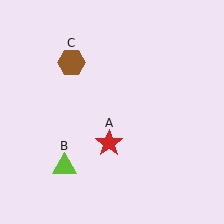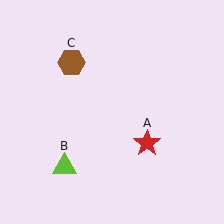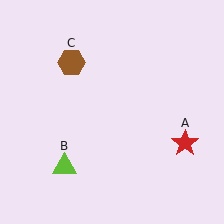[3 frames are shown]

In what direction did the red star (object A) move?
The red star (object A) moved right.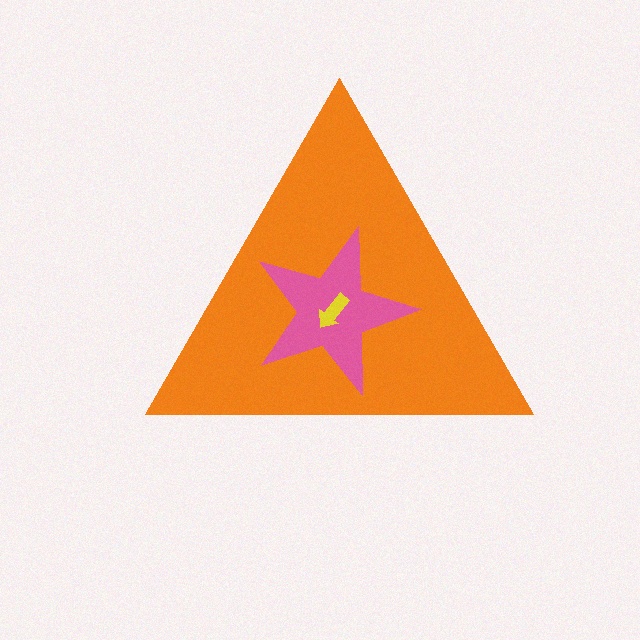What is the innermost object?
The yellow arrow.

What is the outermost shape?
The orange triangle.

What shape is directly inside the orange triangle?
The pink star.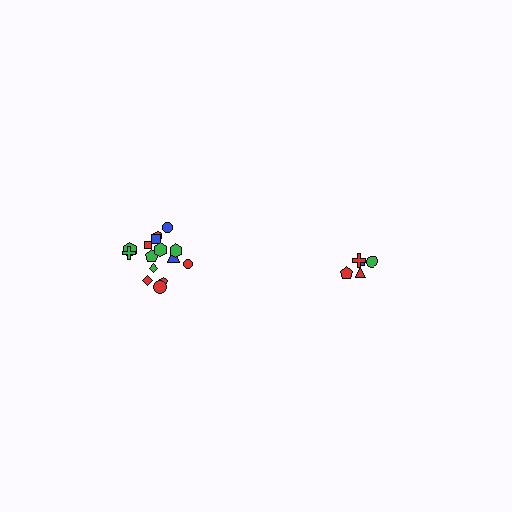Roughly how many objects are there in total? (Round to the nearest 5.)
Roughly 20 objects in total.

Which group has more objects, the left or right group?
The left group.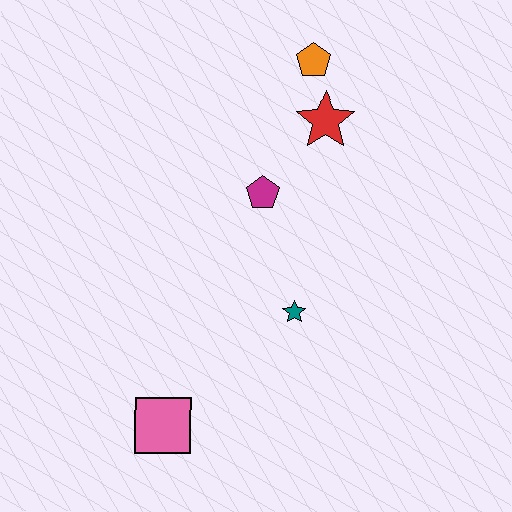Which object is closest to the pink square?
The teal star is closest to the pink square.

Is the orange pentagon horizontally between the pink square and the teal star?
No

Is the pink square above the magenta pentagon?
No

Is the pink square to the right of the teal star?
No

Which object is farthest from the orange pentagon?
The pink square is farthest from the orange pentagon.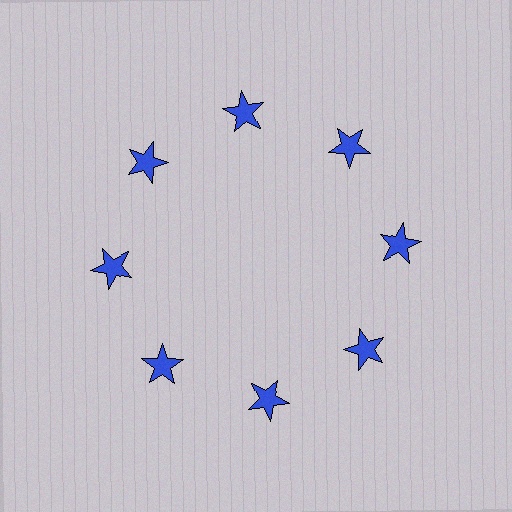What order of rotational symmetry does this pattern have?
This pattern has 8-fold rotational symmetry.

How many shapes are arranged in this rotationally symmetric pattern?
There are 8 shapes, arranged in 8 groups of 1.